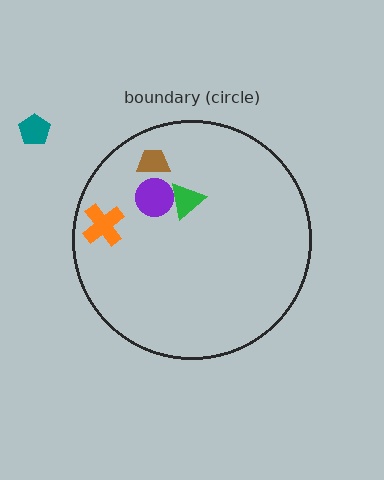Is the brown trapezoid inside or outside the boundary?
Inside.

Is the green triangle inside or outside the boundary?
Inside.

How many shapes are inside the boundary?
4 inside, 1 outside.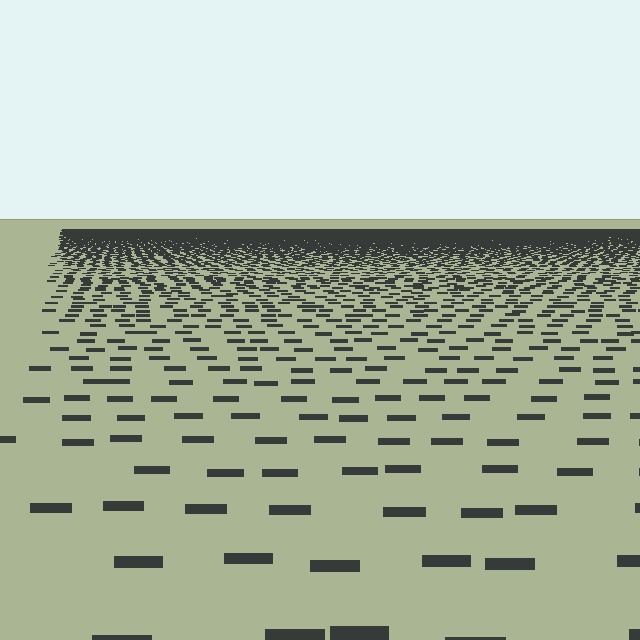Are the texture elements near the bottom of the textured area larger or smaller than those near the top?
Larger. Near the bottom, elements are closer to the viewer and appear at a bigger on-screen size.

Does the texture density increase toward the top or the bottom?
Density increases toward the top.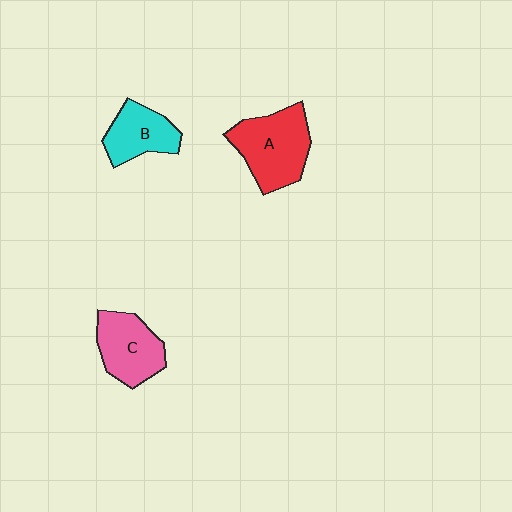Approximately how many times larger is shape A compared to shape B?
Approximately 1.5 times.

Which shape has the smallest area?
Shape B (cyan).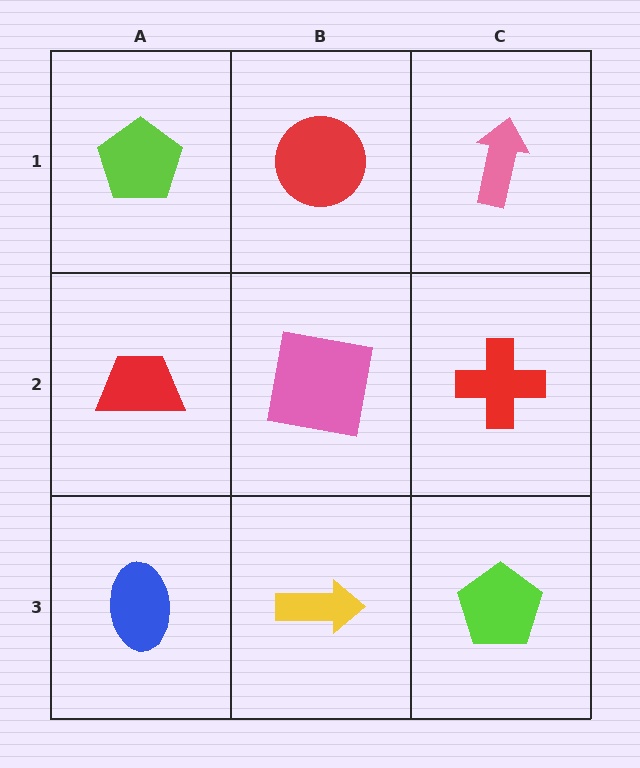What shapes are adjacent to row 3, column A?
A red trapezoid (row 2, column A), a yellow arrow (row 3, column B).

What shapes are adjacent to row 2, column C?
A pink arrow (row 1, column C), a lime pentagon (row 3, column C), a pink square (row 2, column B).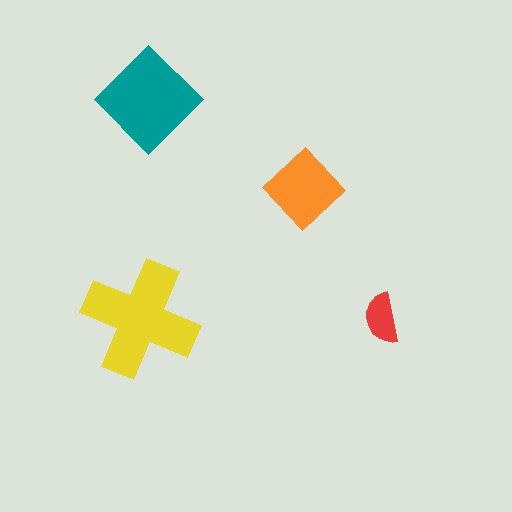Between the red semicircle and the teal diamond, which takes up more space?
The teal diamond.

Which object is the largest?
The yellow cross.